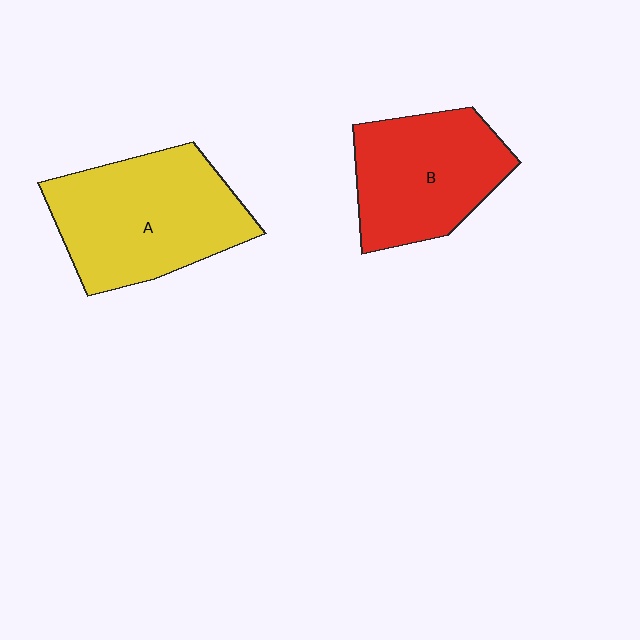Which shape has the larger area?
Shape A (yellow).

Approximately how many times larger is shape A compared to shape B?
Approximately 1.2 times.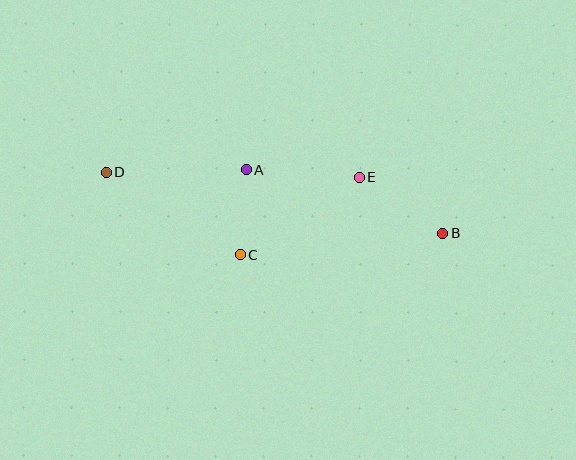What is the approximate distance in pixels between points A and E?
The distance between A and E is approximately 113 pixels.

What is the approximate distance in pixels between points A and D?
The distance between A and D is approximately 140 pixels.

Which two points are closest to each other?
Points A and C are closest to each other.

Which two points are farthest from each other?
Points B and D are farthest from each other.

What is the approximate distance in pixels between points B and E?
The distance between B and E is approximately 100 pixels.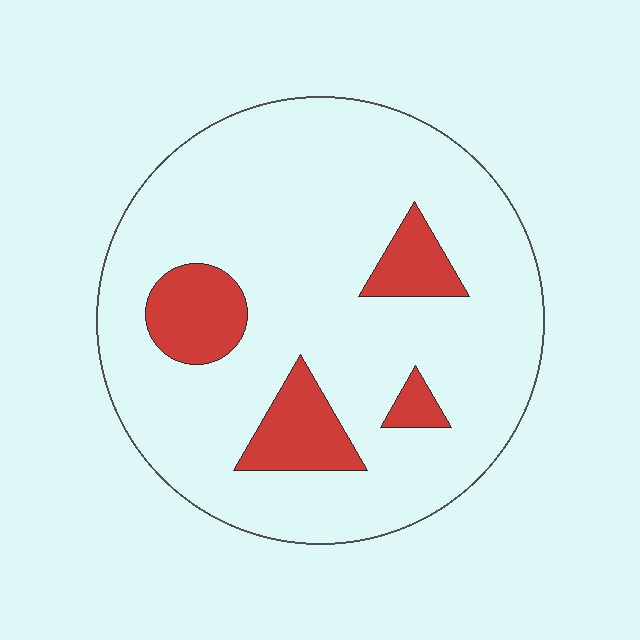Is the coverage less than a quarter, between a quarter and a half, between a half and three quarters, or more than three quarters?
Less than a quarter.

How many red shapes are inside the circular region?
4.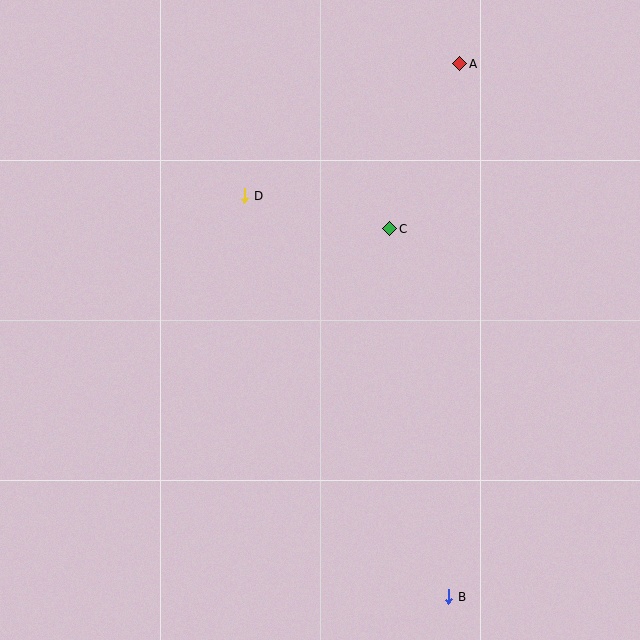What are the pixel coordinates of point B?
Point B is at (449, 597).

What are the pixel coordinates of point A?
Point A is at (460, 64).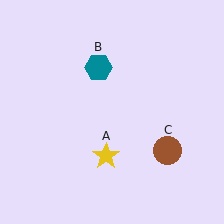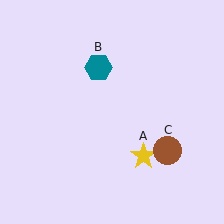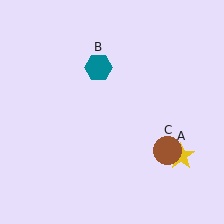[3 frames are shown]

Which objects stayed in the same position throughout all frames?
Teal hexagon (object B) and brown circle (object C) remained stationary.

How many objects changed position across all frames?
1 object changed position: yellow star (object A).